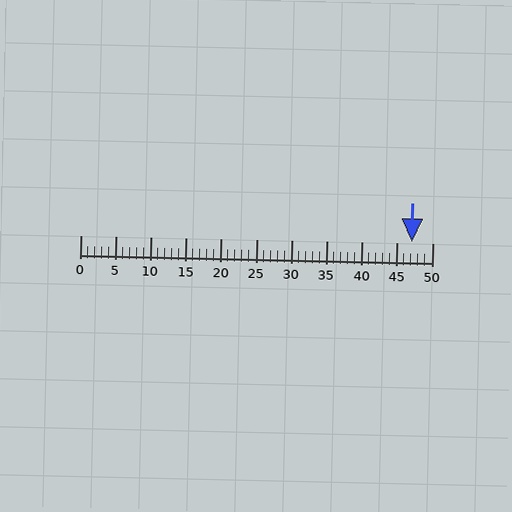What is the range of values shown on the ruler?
The ruler shows values from 0 to 50.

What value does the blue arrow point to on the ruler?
The blue arrow points to approximately 47.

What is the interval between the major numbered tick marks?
The major tick marks are spaced 5 units apart.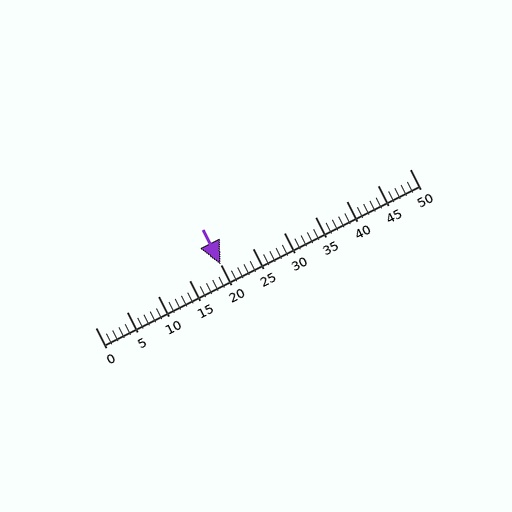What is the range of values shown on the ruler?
The ruler shows values from 0 to 50.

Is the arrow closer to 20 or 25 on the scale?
The arrow is closer to 20.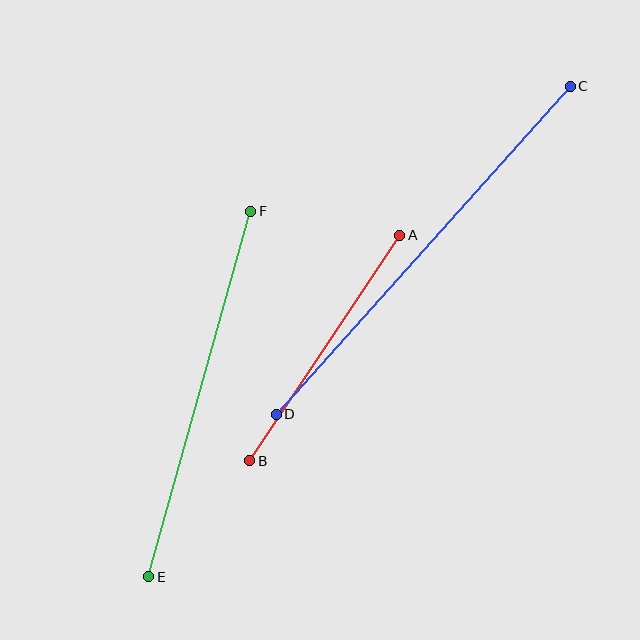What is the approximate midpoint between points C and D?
The midpoint is at approximately (423, 250) pixels.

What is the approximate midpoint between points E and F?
The midpoint is at approximately (200, 394) pixels.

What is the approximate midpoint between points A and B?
The midpoint is at approximately (325, 348) pixels.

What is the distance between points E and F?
The distance is approximately 379 pixels.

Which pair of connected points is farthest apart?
Points C and D are farthest apart.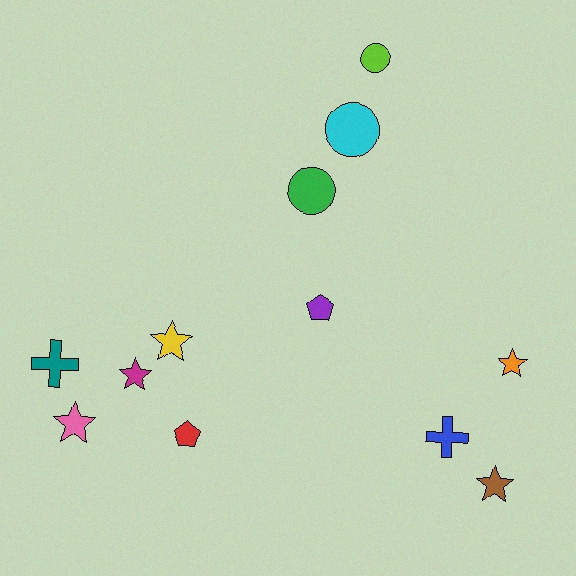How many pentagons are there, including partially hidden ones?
There are 2 pentagons.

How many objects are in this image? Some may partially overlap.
There are 12 objects.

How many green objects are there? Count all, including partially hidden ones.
There is 1 green object.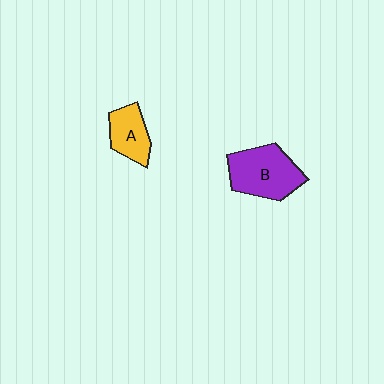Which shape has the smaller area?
Shape A (yellow).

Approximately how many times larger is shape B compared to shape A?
Approximately 1.7 times.